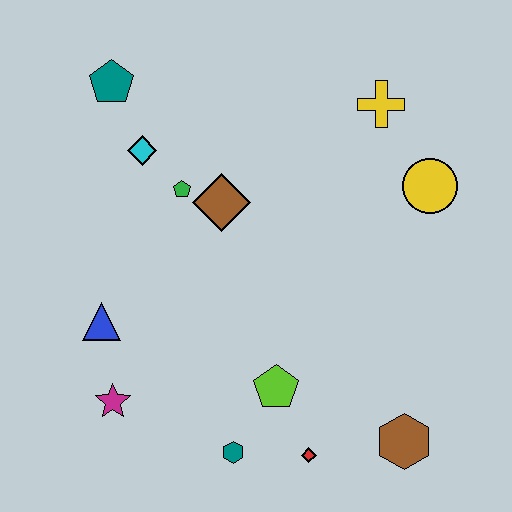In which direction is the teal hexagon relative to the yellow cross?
The teal hexagon is below the yellow cross.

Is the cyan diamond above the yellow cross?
No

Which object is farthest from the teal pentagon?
The brown hexagon is farthest from the teal pentagon.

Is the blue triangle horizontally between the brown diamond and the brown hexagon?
No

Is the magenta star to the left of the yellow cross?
Yes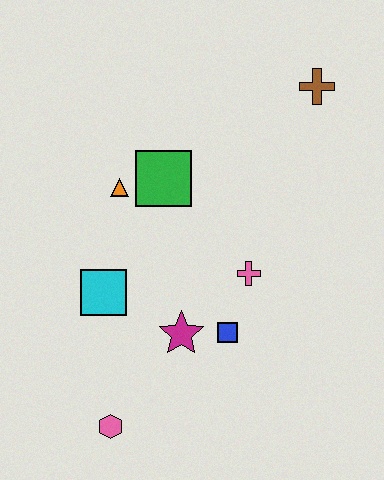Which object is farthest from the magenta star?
The brown cross is farthest from the magenta star.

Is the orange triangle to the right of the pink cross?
No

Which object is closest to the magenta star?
The blue square is closest to the magenta star.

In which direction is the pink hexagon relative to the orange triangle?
The pink hexagon is below the orange triangle.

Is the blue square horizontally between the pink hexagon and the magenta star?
No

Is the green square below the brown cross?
Yes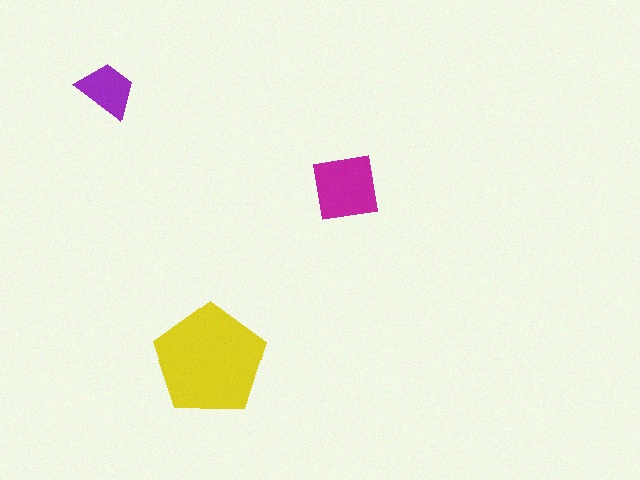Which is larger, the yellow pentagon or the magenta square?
The yellow pentagon.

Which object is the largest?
The yellow pentagon.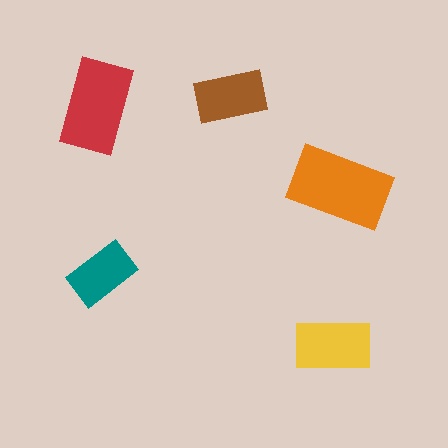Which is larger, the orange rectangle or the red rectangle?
The orange one.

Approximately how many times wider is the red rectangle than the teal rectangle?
About 1.5 times wider.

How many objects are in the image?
There are 5 objects in the image.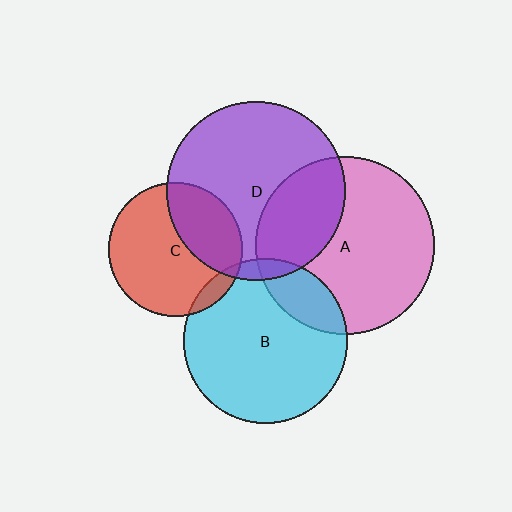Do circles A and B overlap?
Yes.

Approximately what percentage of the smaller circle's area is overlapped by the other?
Approximately 20%.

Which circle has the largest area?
Circle D (purple).